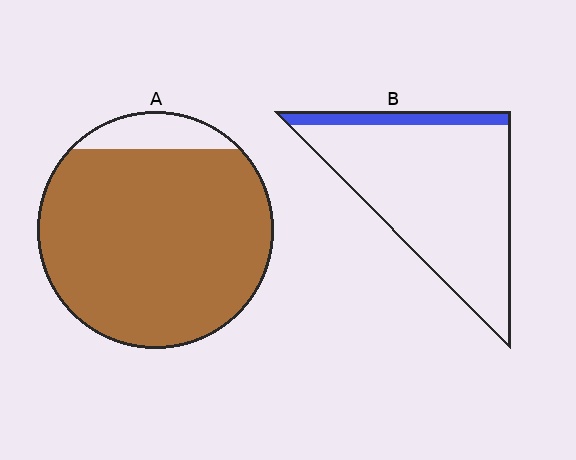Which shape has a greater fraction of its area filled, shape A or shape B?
Shape A.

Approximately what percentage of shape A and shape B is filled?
A is approximately 90% and B is approximately 10%.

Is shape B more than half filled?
No.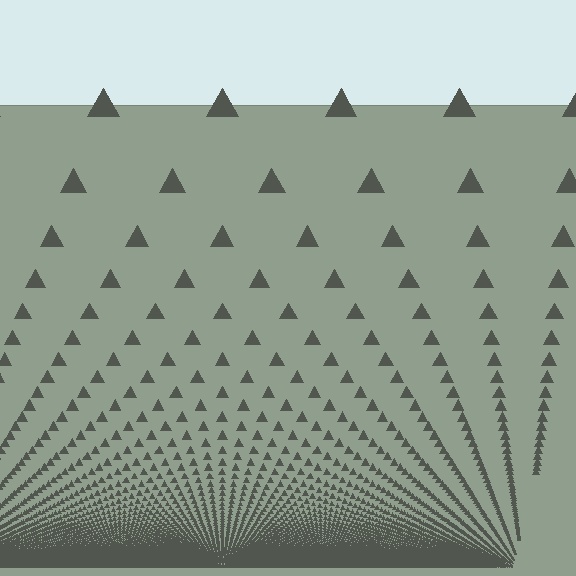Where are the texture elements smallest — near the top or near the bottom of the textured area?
Near the bottom.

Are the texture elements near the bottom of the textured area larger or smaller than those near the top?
Smaller. The gradient is inverted — elements near the bottom are smaller and denser.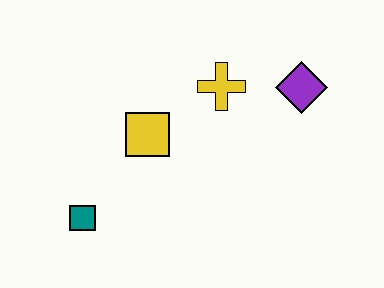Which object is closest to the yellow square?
The yellow cross is closest to the yellow square.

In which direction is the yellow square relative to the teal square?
The yellow square is above the teal square.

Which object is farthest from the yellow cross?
The teal square is farthest from the yellow cross.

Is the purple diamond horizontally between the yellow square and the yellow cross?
No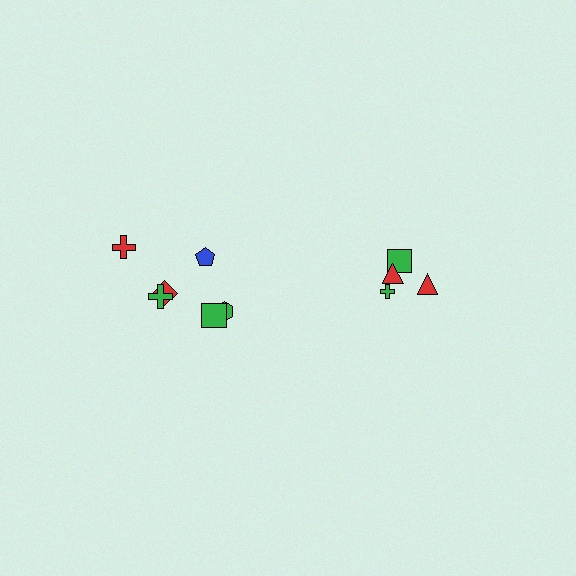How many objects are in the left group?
There are 6 objects.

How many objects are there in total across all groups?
There are 10 objects.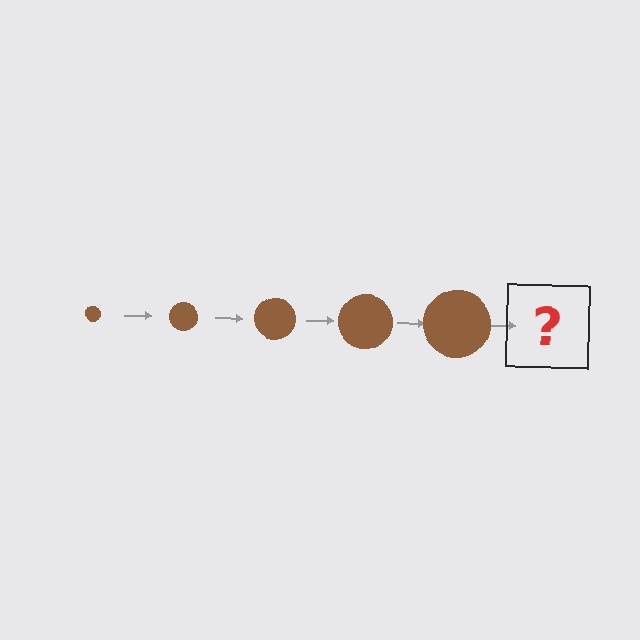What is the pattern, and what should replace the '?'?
The pattern is that the circle gets progressively larger each step. The '?' should be a brown circle, larger than the previous one.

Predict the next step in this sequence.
The next step is a brown circle, larger than the previous one.